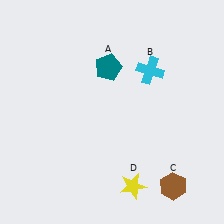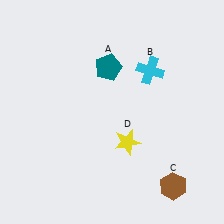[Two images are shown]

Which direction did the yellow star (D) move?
The yellow star (D) moved up.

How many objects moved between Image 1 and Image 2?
1 object moved between the two images.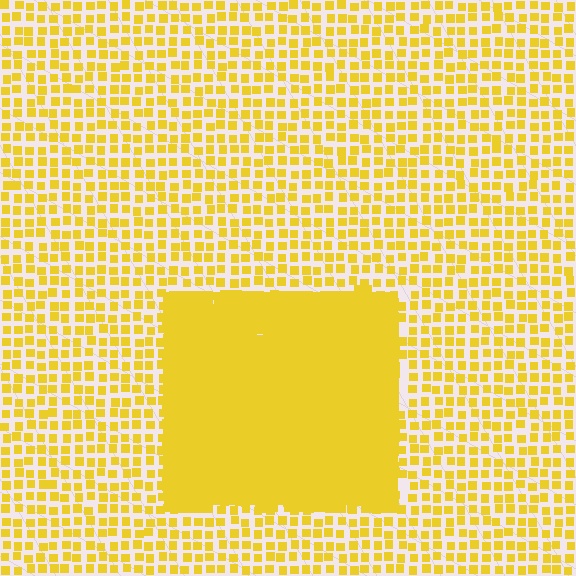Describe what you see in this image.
The image contains small yellow elements arranged at two different densities. A rectangle-shaped region is visible where the elements are more densely packed than the surrounding area.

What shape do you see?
I see a rectangle.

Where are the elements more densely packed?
The elements are more densely packed inside the rectangle boundary.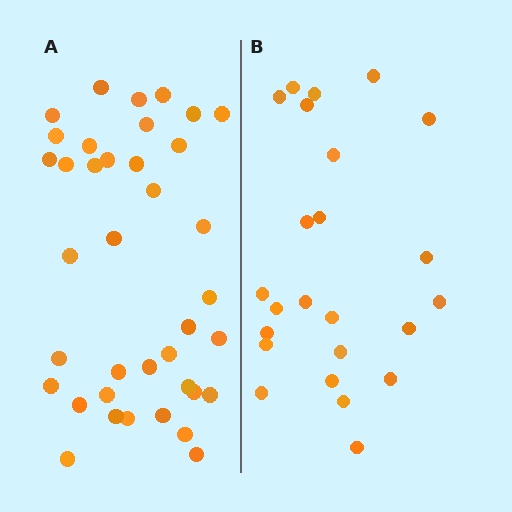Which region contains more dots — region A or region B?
Region A (the left region) has more dots.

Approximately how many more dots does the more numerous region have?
Region A has approximately 15 more dots than region B.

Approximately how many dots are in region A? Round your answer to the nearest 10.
About 40 dots. (The exact count is 38, which rounds to 40.)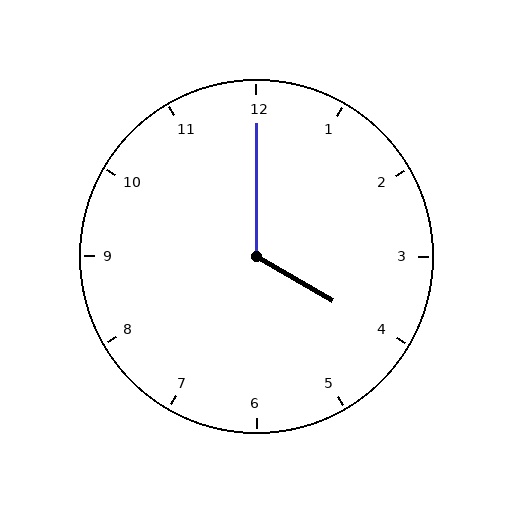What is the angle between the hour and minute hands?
Approximately 120 degrees.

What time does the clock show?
4:00.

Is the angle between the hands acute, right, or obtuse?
It is obtuse.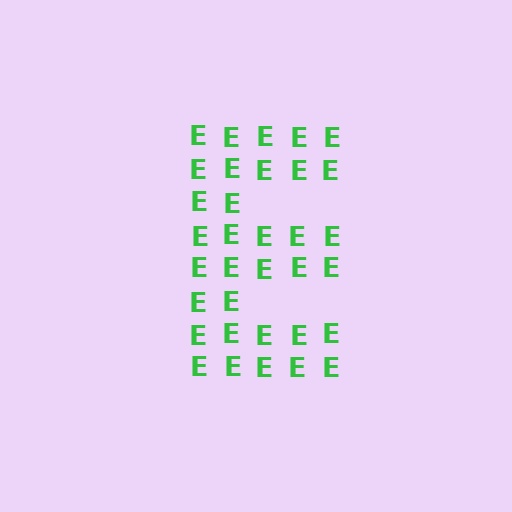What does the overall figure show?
The overall figure shows the letter E.